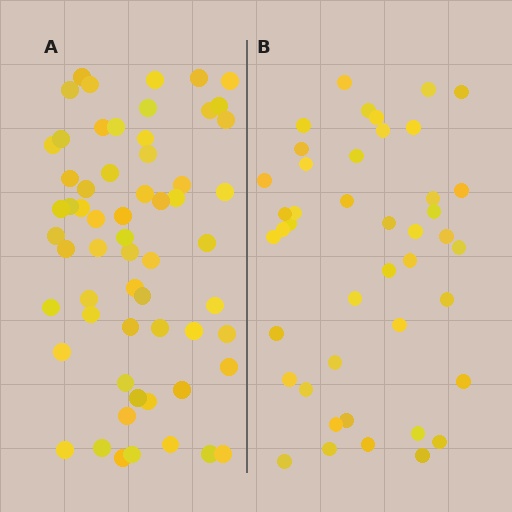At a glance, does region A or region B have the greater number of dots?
Region A (the left region) has more dots.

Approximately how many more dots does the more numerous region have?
Region A has approximately 15 more dots than region B.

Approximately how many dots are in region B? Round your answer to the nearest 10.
About 40 dots. (The exact count is 43, which rounds to 40.)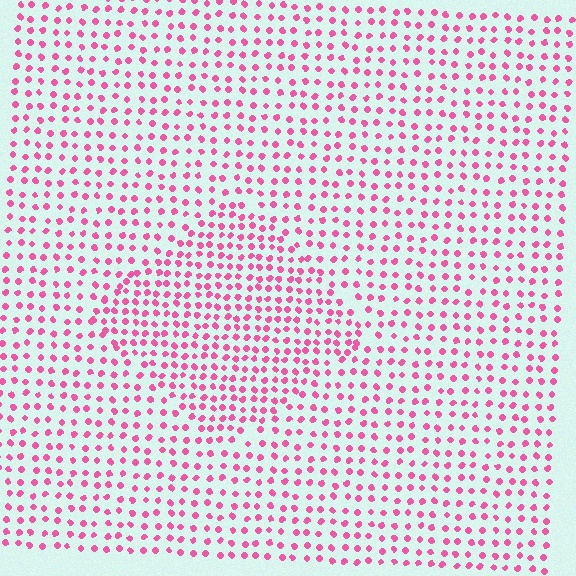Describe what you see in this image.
The image contains small pink elements arranged at two different densities. A diamond-shaped region is visible where the elements are more densely packed than the surrounding area.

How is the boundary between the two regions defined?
The boundary is defined by a change in element density (approximately 1.5x ratio). All elements are the same color, size, and shape.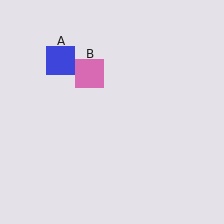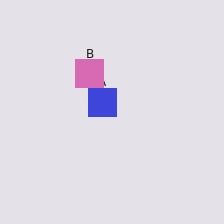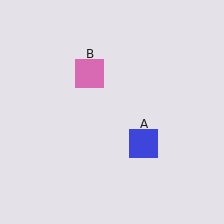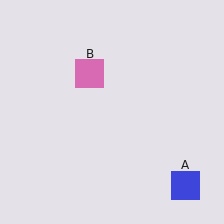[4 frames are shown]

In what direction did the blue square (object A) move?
The blue square (object A) moved down and to the right.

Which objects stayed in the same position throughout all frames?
Pink square (object B) remained stationary.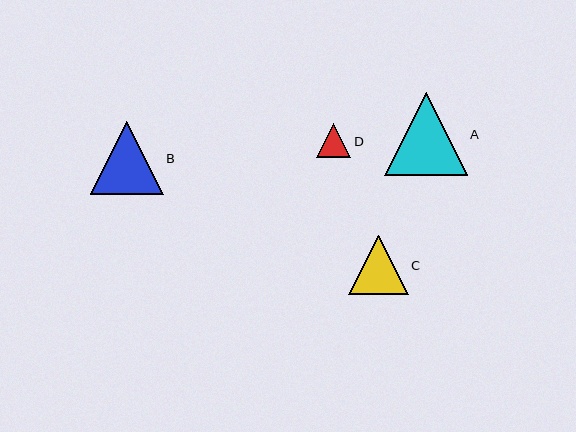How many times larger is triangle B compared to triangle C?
Triangle B is approximately 1.2 times the size of triangle C.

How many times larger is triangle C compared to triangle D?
Triangle C is approximately 1.7 times the size of triangle D.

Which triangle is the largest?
Triangle A is the largest with a size of approximately 82 pixels.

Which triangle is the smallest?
Triangle D is the smallest with a size of approximately 34 pixels.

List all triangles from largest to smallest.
From largest to smallest: A, B, C, D.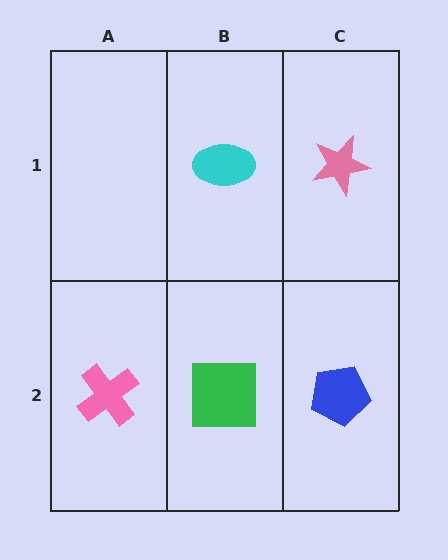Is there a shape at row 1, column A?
No, that cell is empty.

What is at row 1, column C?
A pink star.